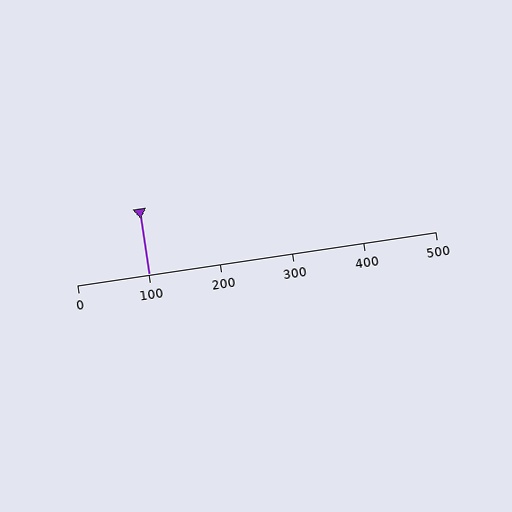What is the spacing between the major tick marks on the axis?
The major ticks are spaced 100 apart.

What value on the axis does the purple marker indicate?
The marker indicates approximately 100.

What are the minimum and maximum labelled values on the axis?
The axis runs from 0 to 500.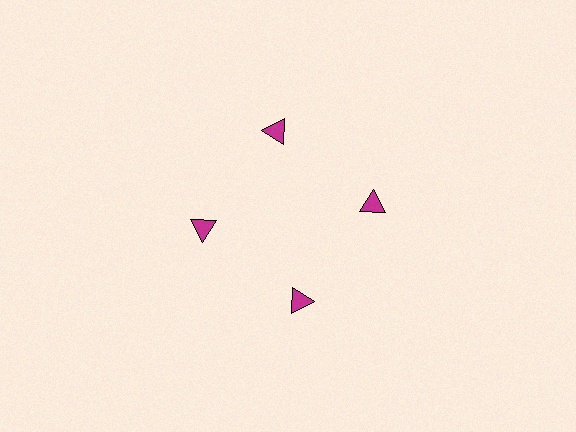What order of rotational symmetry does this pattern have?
This pattern has 4-fold rotational symmetry.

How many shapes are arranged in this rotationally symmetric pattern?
There are 4 shapes, arranged in 4 groups of 1.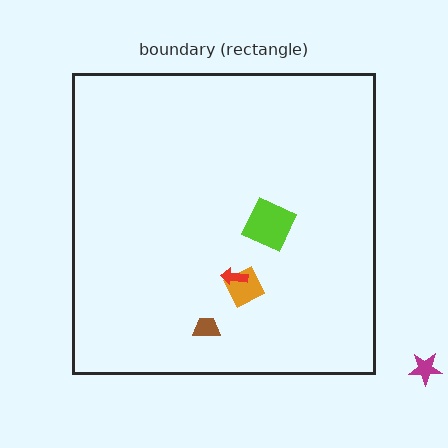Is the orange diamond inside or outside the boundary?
Inside.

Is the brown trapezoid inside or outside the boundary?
Inside.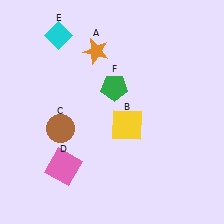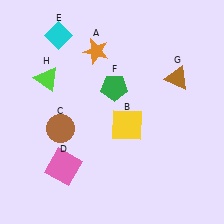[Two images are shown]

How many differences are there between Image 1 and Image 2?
There are 2 differences between the two images.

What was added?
A brown triangle (G), a lime triangle (H) were added in Image 2.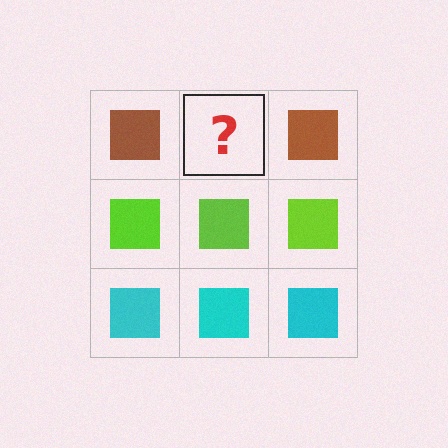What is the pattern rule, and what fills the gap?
The rule is that each row has a consistent color. The gap should be filled with a brown square.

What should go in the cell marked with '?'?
The missing cell should contain a brown square.